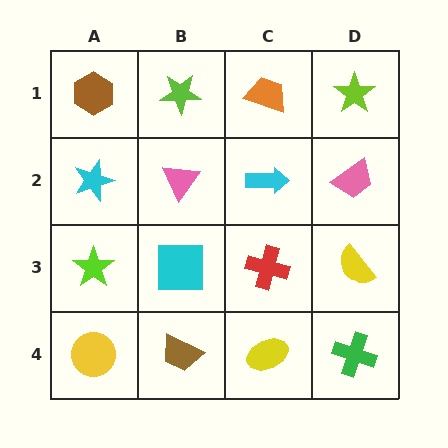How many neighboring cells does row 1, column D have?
2.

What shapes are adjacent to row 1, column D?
A pink trapezoid (row 2, column D), an orange trapezoid (row 1, column C).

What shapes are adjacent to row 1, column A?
A cyan star (row 2, column A), a lime star (row 1, column B).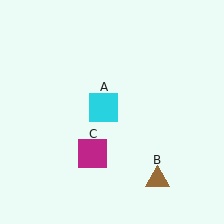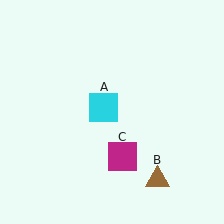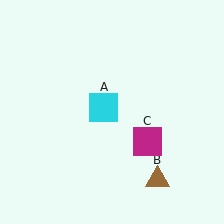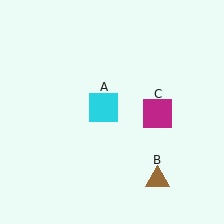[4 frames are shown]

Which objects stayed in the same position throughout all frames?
Cyan square (object A) and brown triangle (object B) remained stationary.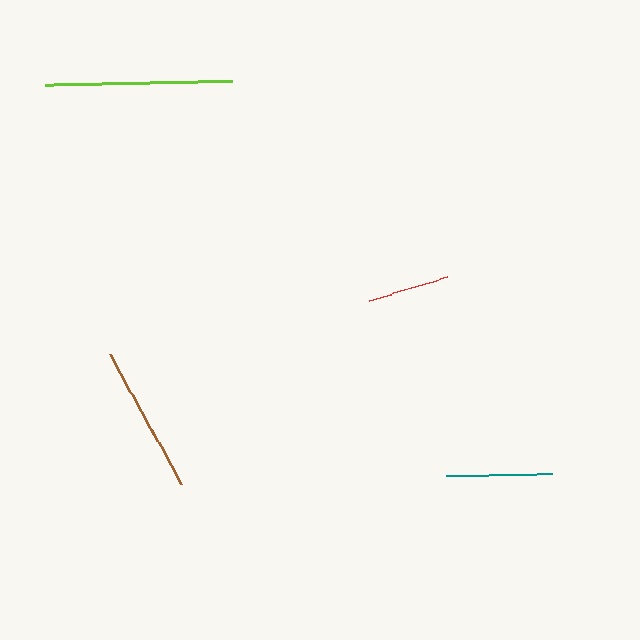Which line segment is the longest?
The lime line is the longest at approximately 186 pixels.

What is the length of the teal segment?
The teal segment is approximately 106 pixels long.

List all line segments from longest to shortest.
From longest to shortest: lime, brown, teal, red.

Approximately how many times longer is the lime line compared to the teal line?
The lime line is approximately 1.8 times the length of the teal line.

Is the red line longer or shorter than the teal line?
The teal line is longer than the red line.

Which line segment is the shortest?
The red line is the shortest at approximately 82 pixels.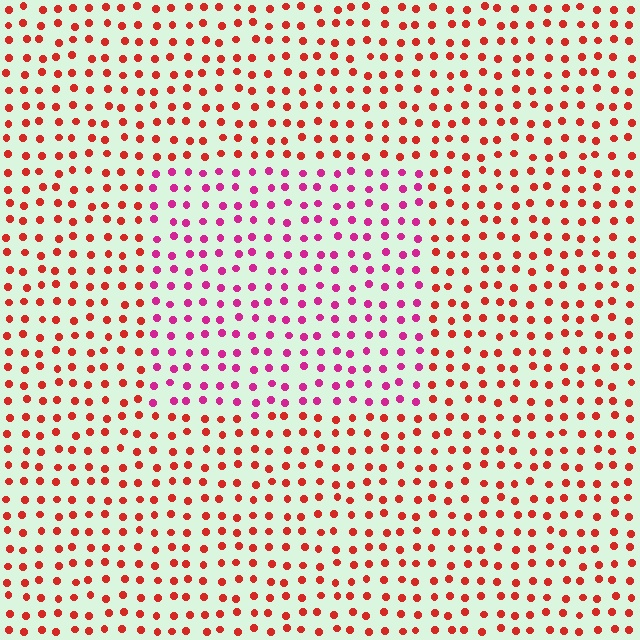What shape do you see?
I see a rectangle.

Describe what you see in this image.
The image is filled with small red elements in a uniform arrangement. A rectangle-shaped region is visible where the elements are tinted to a slightly different hue, forming a subtle color boundary.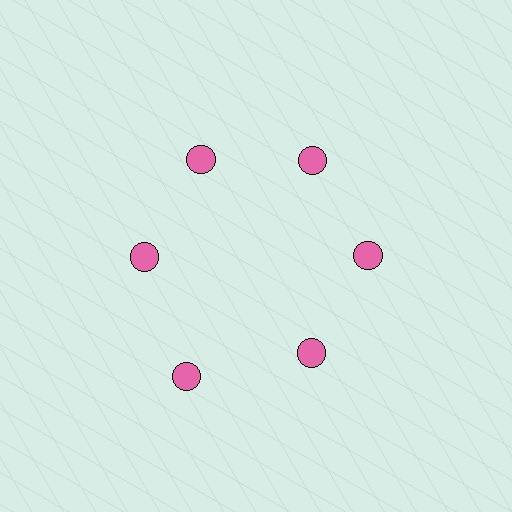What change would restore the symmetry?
The symmetry would be restored by moving it inward, back onto the ring so that all 6 circles sit at equal angles and equal distance from the center.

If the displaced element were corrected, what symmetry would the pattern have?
It would have 6-fold rotational symmetry — the pattern would map onto itself every 60 degrees.